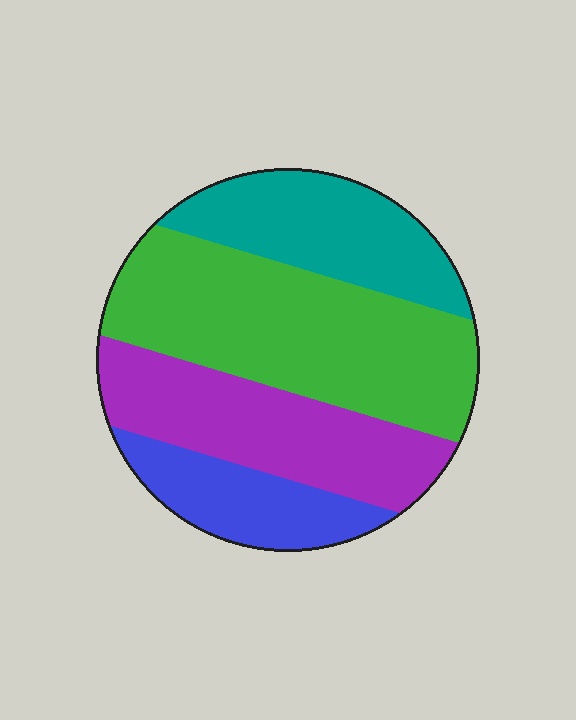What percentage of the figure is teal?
Teal takes up less than a quarter of the figure.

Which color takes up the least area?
Blue, at roughly 15%.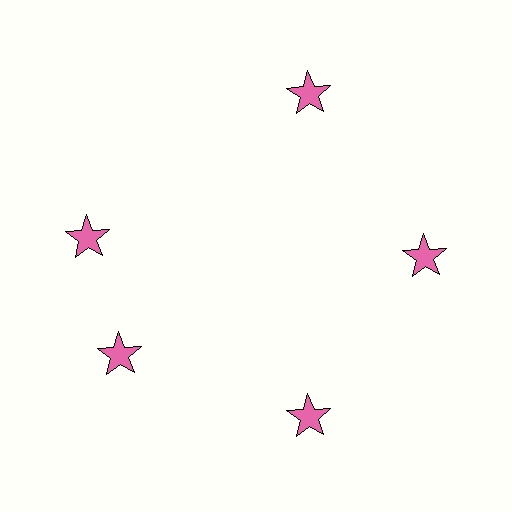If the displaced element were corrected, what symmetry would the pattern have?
It would have 5-fold rotational symmetry — the pattern would map onto itself every 72 degrees.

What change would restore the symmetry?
The symmetry would be restored by rotating it back into even spacing with its neighbors so that all 5 stars sit at equal angles and equal distance from the center.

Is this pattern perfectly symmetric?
No. The 5 pink stars are arranged in a ring, but one element near the 10 o'clock position is rotated out of alignment along the ring, breaking the 5-fold rotational symmetry.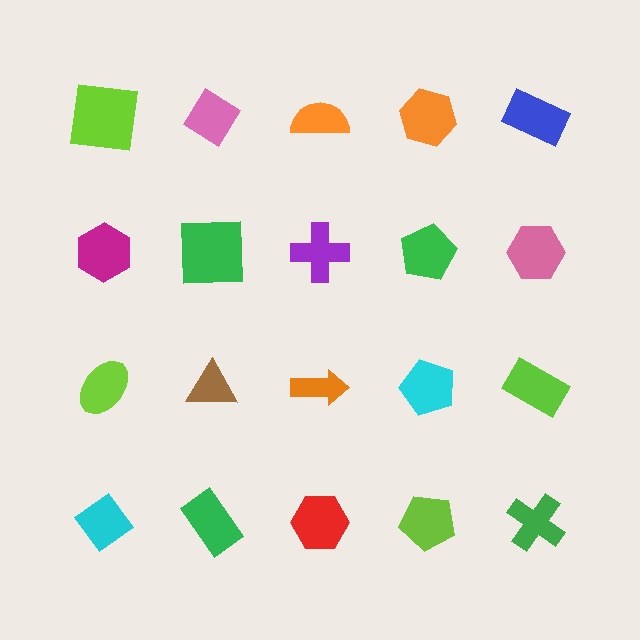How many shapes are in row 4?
5 shapes.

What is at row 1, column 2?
A pink diamond.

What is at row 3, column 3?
An orange arrow.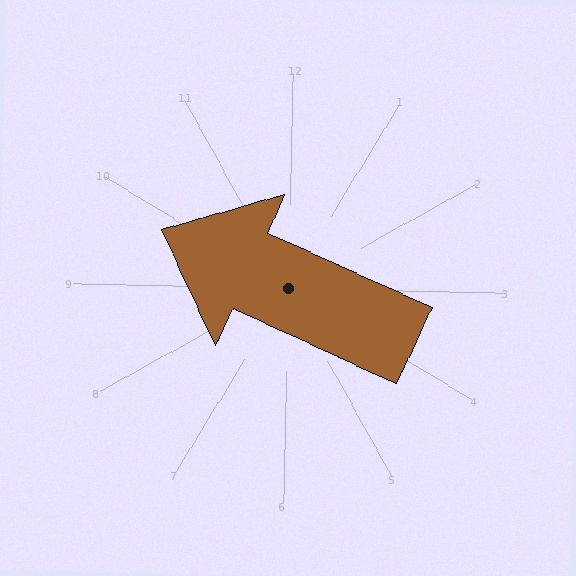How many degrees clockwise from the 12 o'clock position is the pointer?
Approximately 293 degrees.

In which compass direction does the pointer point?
Northwest.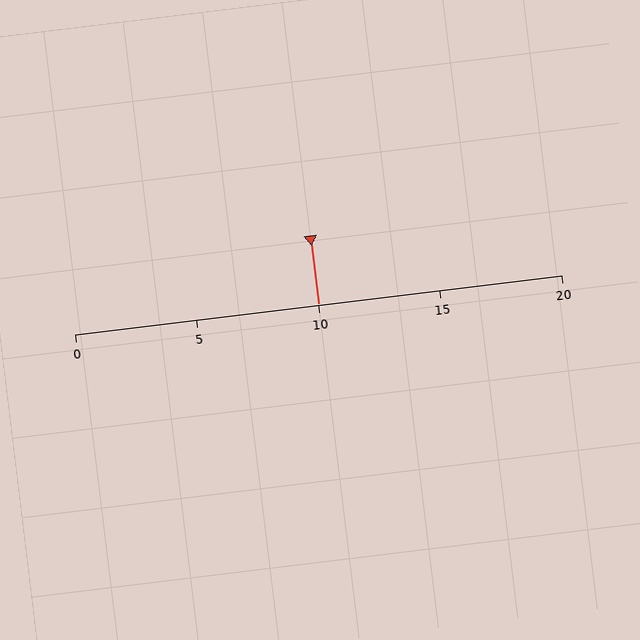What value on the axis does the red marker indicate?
The marker indicates approximately 10.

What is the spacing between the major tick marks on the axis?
The major ticks are spaced 5 apart.